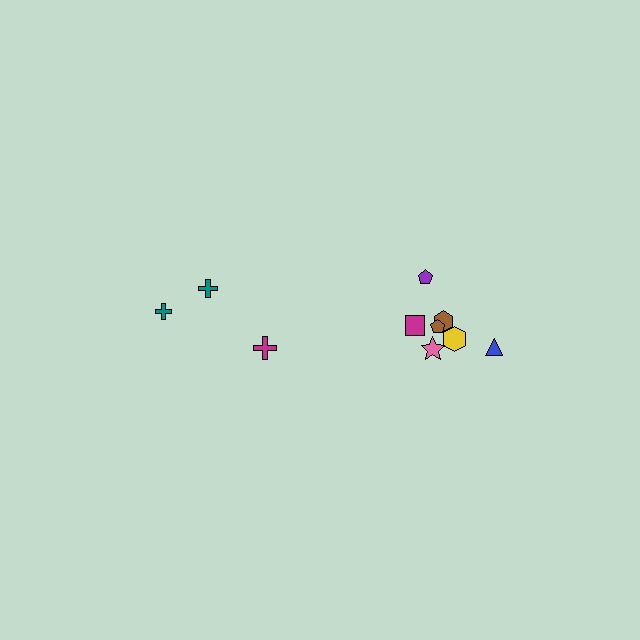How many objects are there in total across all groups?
There are 10 objects.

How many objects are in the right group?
There are 7 objects.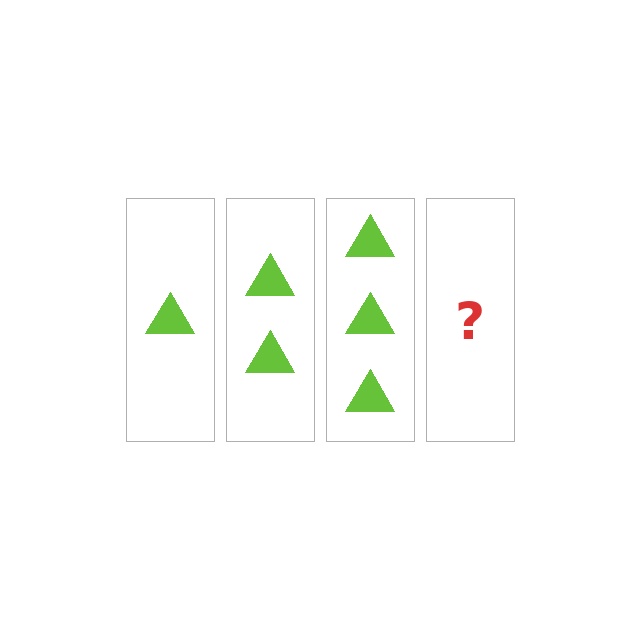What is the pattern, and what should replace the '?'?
The pattern is that each step adds one more triangle. The '?' should be 4 triangles.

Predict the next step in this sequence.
The next step is 4 triangles.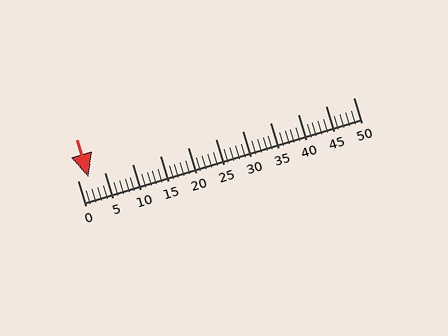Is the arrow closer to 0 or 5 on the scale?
The arrow is closer to 0.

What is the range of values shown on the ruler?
The ruler shows values from 0 to 50.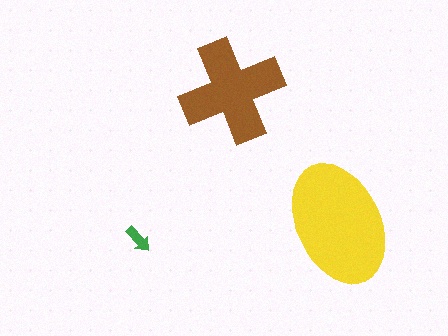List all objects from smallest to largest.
The green arrow, the brown cross, the yellow ellipse.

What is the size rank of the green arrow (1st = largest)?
3rd.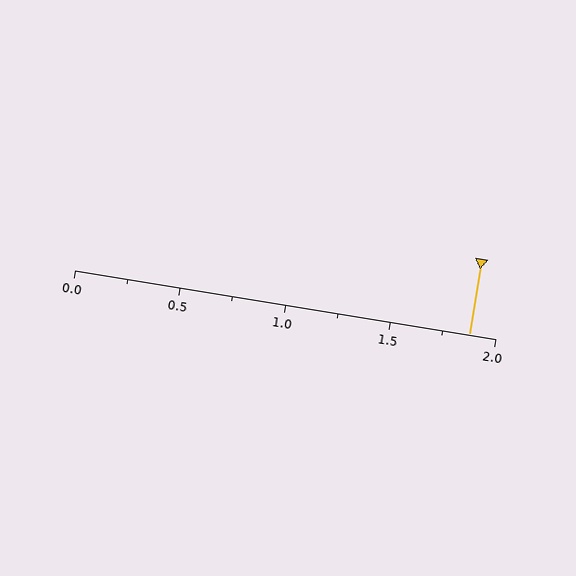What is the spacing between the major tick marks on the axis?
The major ticks are spaced 0.5 apart.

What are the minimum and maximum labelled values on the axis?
The axis runs from 0.0 to 2.0.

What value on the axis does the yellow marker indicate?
The marker indicates approximately 1.88.